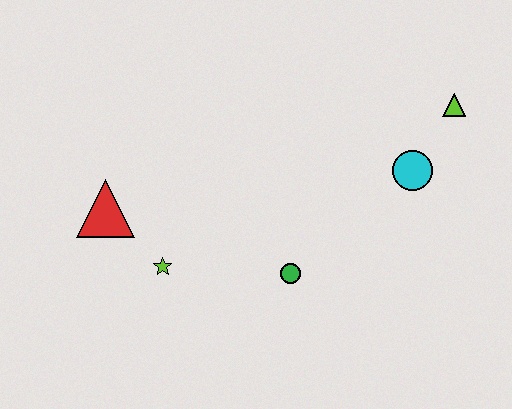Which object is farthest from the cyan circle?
The red triangle is farthest from the cyan circle.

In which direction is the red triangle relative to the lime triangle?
The red triangle is to the left of the lime triangle.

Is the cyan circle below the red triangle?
No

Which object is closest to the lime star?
The red triangle is closest to the lime star.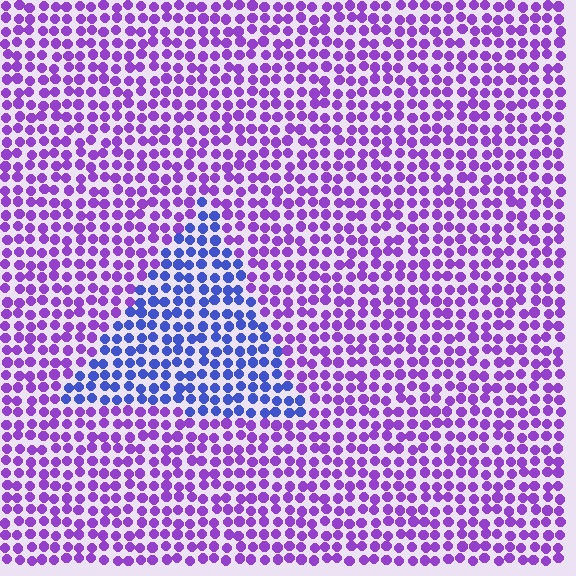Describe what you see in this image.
The image is filled with small purple elements in a uniform arrangement. A triangle-shaped region is visible where the elements are tinted to a slightly different hue, forming a subtle color boundary.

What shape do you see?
I see a triangle.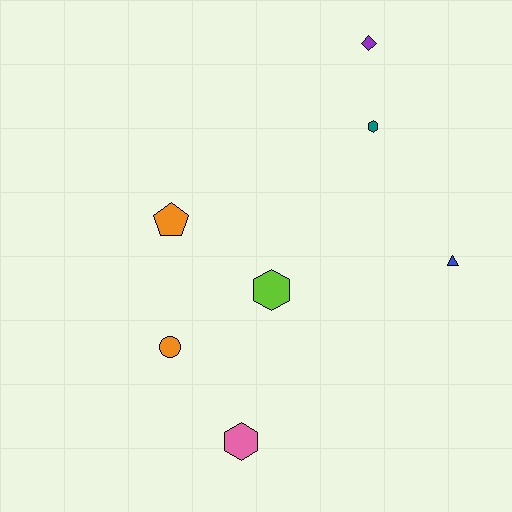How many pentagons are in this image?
There is 1 pentagon.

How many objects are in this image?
There are 7 objects.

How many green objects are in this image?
There are no green objects.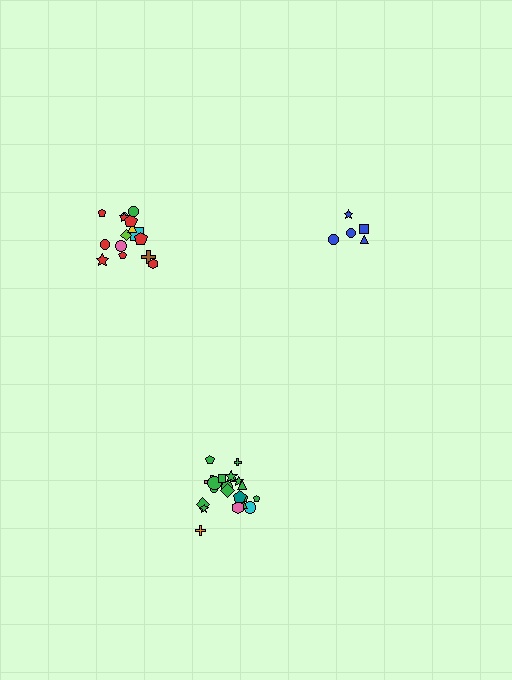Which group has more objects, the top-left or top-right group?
The top-left group.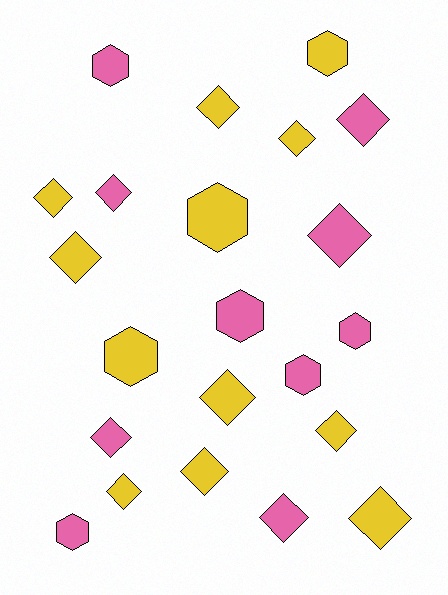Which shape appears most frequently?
Diamond, with 14 objects.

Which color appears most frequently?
Yellow, with 12 objects.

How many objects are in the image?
There are 22 objects.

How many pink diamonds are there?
There are 5 pink diamonds.